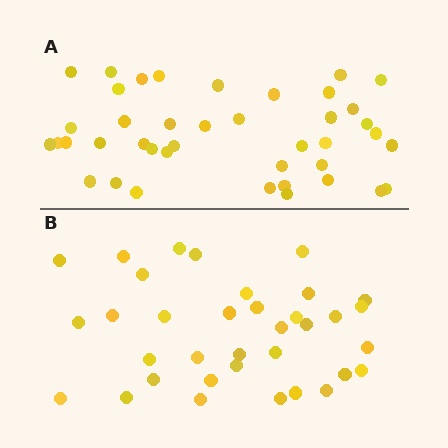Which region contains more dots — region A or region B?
Region A (the top region) has more dots.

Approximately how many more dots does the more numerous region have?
Region A has about 6 more dots than region B.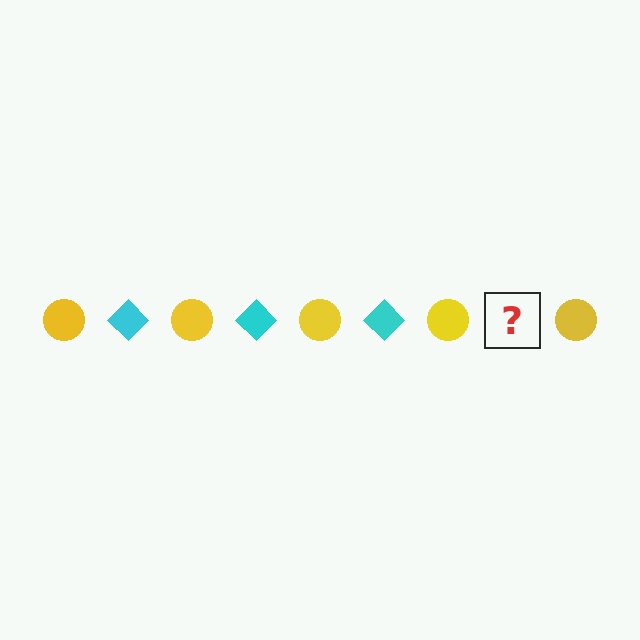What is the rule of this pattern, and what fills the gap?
The rule is that the pattern alternates between yellow circle and cyan diamond. The gap should be filled with a cyan diamond.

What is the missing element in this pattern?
The missing element is a cyan diamond.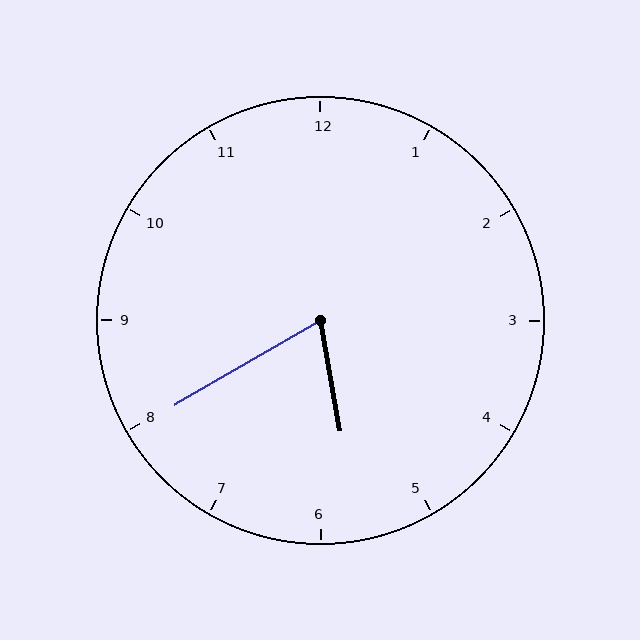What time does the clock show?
5:40.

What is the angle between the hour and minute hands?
Approximately 70 degrees.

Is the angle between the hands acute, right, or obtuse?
It is acute.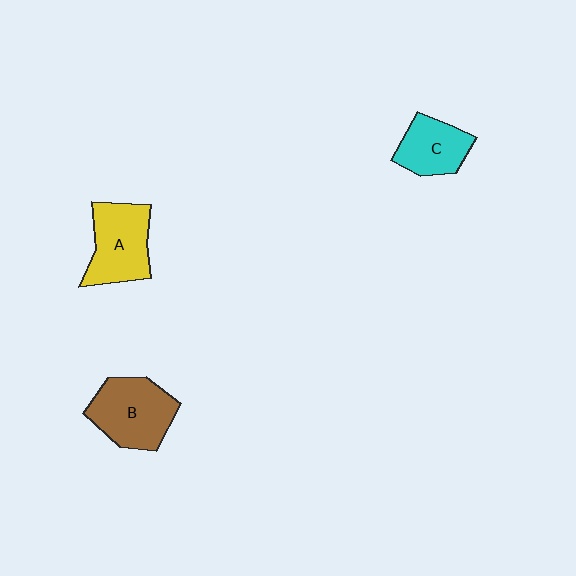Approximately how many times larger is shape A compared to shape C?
Approximately 1.3 times.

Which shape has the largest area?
Shape B (brown).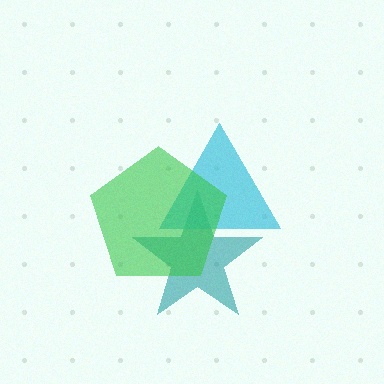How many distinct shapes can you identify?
There are 3 distinct shapes: a teal star, a cyan triangle, a green pentagon.